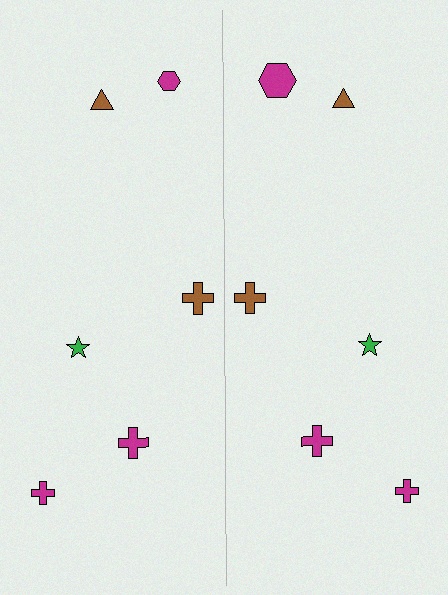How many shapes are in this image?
There are 12 shapes in this image.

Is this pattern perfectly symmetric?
No, the pattern is not perfectly symmetric. The magenta hexagon on the right side has a different size than its mirror counterpart.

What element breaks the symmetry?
The magenta hexagon on the right side has a different size than its mirror counterpart.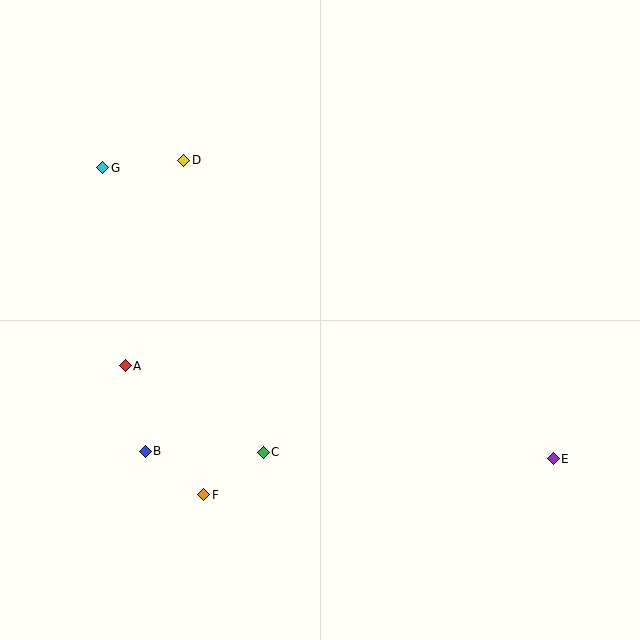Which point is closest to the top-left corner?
Point G is closest to the top-left corner.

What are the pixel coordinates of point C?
Point C is at (263, 452).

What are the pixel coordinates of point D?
Point D is at (184, 160).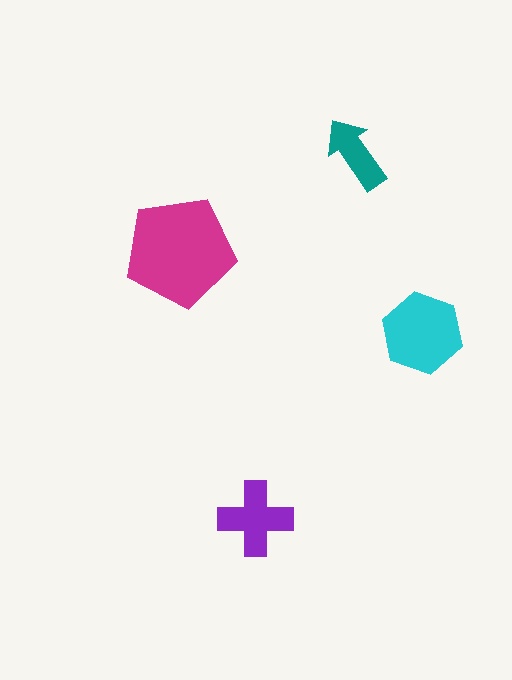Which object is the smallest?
The teal arrow.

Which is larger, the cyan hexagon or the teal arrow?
The cyan hexagon.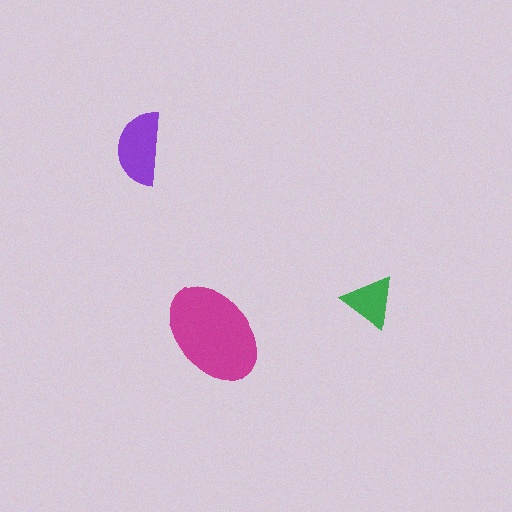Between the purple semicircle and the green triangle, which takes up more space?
The purple semicircle.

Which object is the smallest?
The green triangle.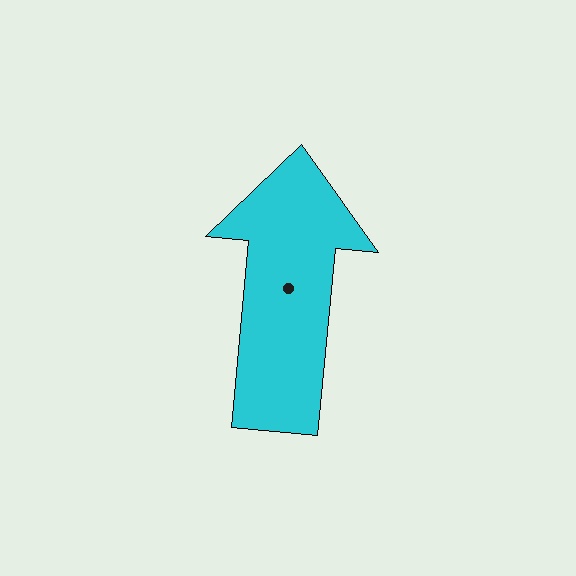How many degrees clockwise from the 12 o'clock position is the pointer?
Approximately 5 degrees.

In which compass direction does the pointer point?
North.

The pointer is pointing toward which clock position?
Roughly 12 o'clock.